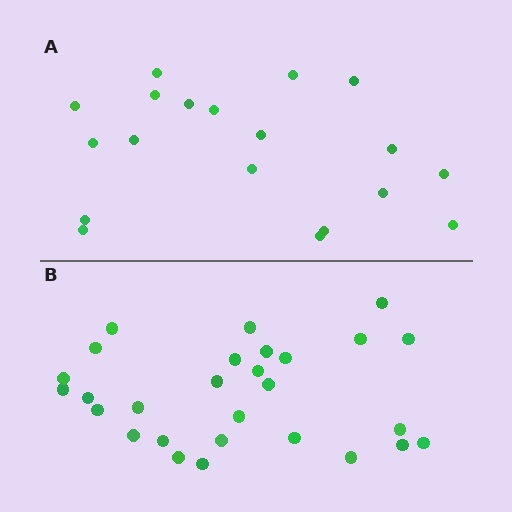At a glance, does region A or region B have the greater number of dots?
Region B (the bottom region) has more dots.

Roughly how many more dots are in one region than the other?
Region B has roughly 8 or so more dots than region A.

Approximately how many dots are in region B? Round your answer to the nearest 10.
About 30 dots. (The exact count is 28, which rounds to 30.)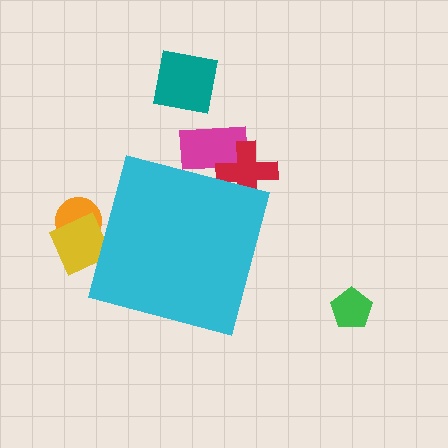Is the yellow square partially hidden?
Yes, the yellow square is partially hidden behind the cyan square.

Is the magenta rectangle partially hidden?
Yes, the magenta rectangle is partially hidden behind the cyan square.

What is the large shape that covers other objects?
A cyan square.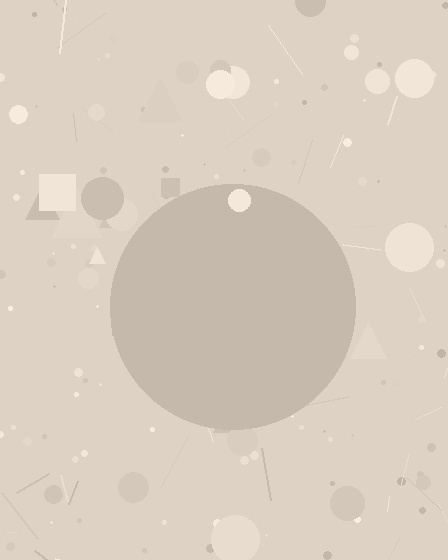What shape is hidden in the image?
A circle is hidden in the image.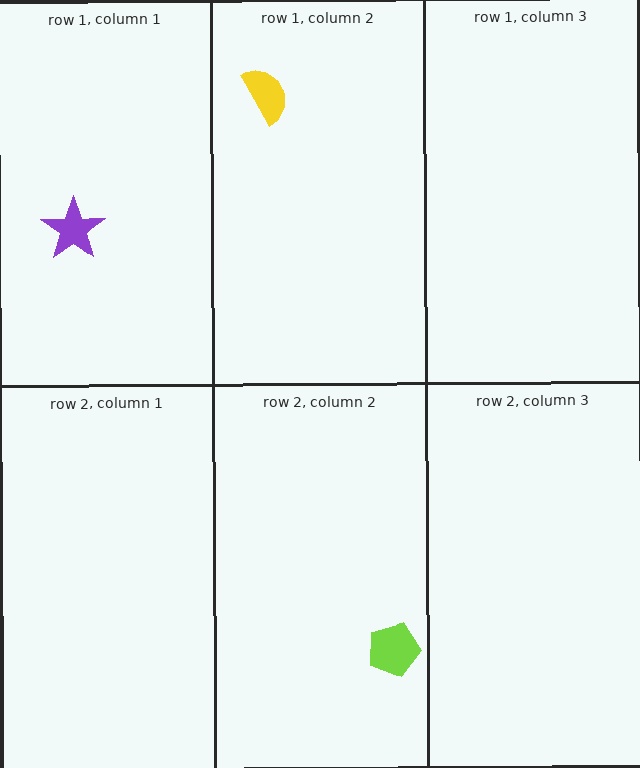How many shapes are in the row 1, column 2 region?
1.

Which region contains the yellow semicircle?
The row 1, column 2 region.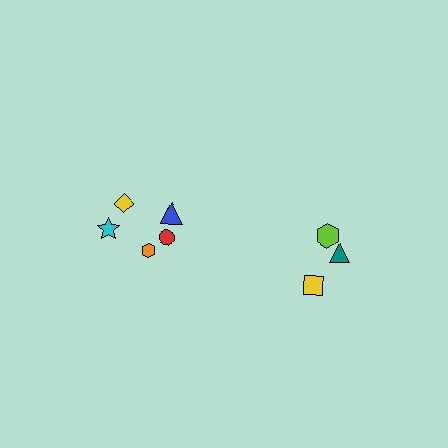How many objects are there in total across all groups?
There are 8 objects.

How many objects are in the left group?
There are 5 objects.